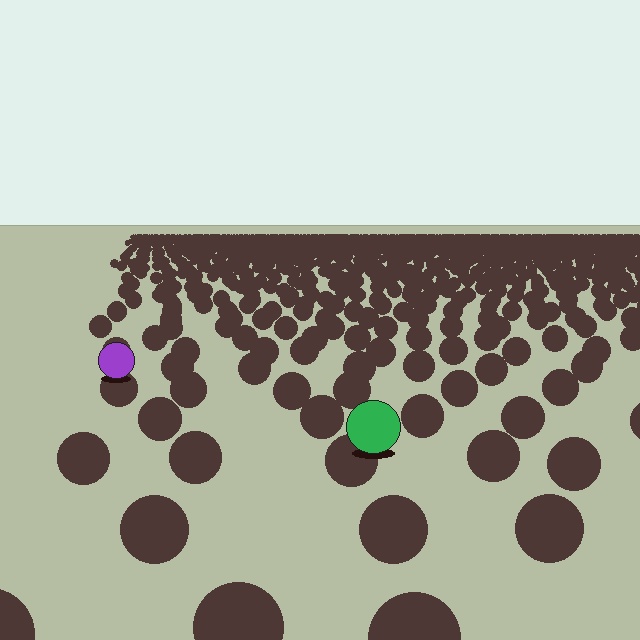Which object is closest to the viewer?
The green circle is closest. The texture marks near it are larger and more spread out.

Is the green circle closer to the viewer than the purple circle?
Yes. The green circle is closer — you can tell from the texture gradient: the ground texture is coarser near it.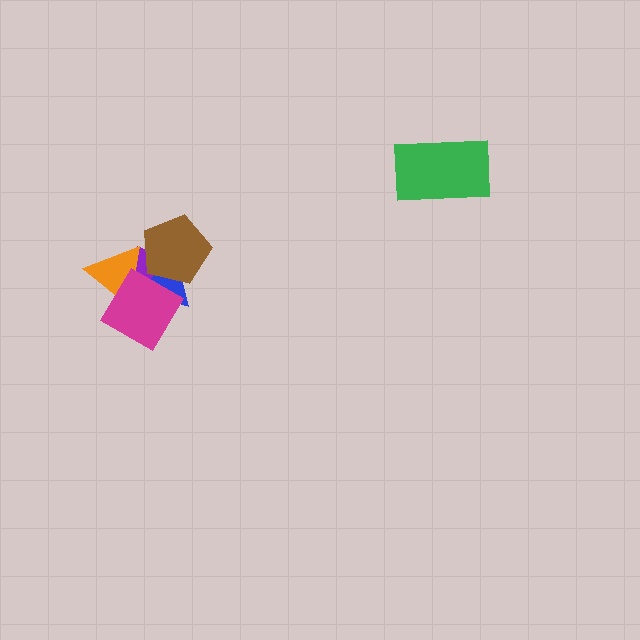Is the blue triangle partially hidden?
Yes, it is partially covered by another shape.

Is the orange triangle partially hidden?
Yes, it is partially covered by another shape.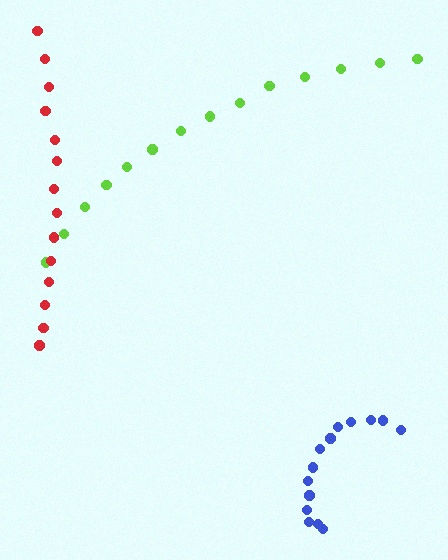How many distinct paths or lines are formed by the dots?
There are 3 distinct paths.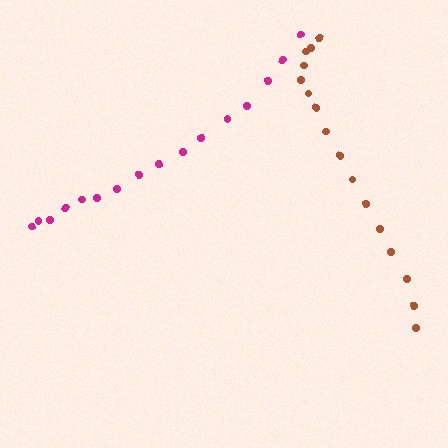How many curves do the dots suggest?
There are 2 distinct paths.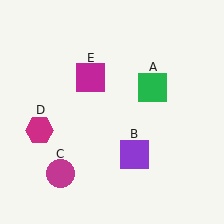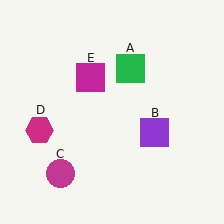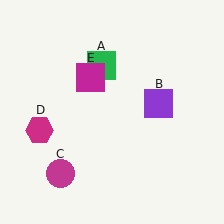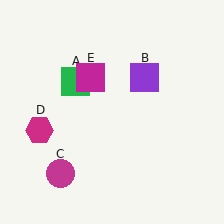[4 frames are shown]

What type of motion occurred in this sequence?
The green square (object A), purple square (object B) rotated counterclockwise around the center of the scene.